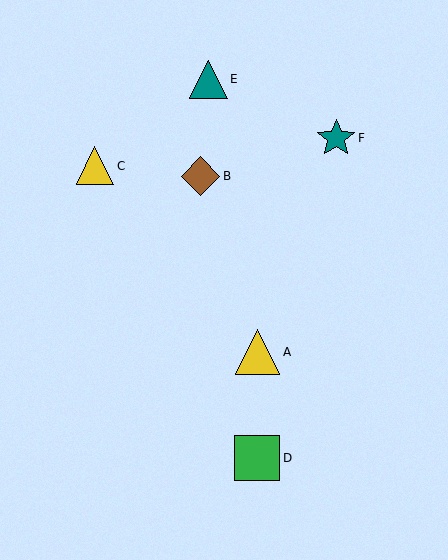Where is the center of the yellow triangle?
The center of the yellow triangle is at (258, 352).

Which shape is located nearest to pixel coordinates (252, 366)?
The yellow triangle (labeled A) at (258, 352) is nearest to that location.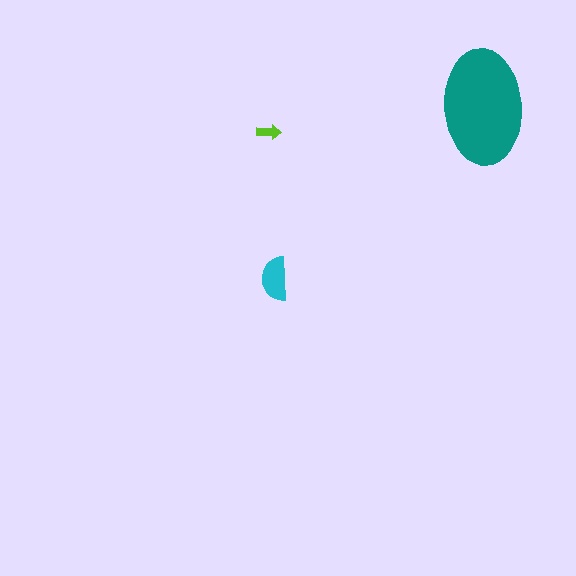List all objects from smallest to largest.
The lime arrow, the cyan semicircle, the teal ellipse.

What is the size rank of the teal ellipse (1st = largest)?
1st.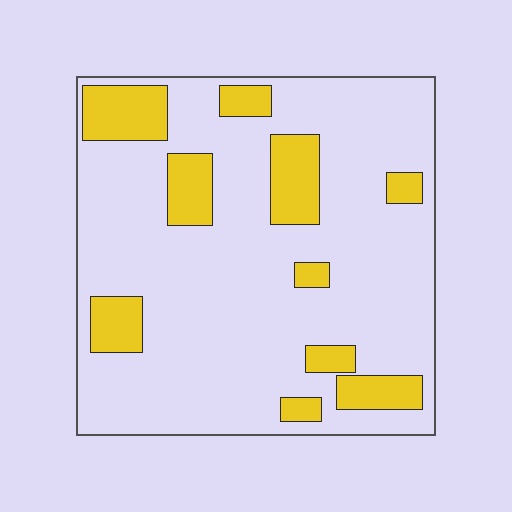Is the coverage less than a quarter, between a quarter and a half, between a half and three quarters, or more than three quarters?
Less than a quarter.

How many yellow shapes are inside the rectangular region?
10.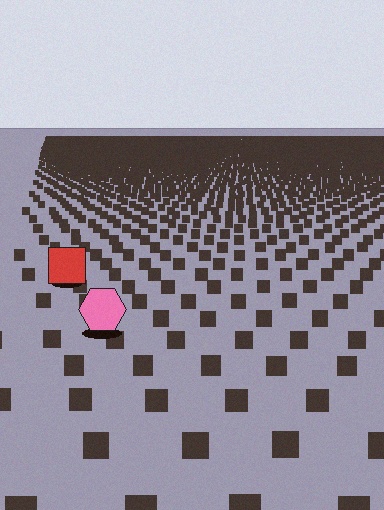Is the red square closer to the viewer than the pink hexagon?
No. The pink hexagon is closer — you can tell from the texture gradient: the ground texture is coarser near it.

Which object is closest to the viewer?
The pink hexagon is closest. The texture marks near it are larger and more spread out.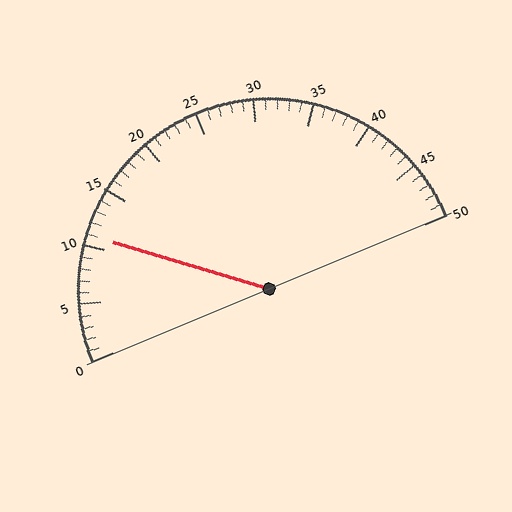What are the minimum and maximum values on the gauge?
The gauge ranges from 0 to 50.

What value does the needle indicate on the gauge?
The needle indicates approximately 11.